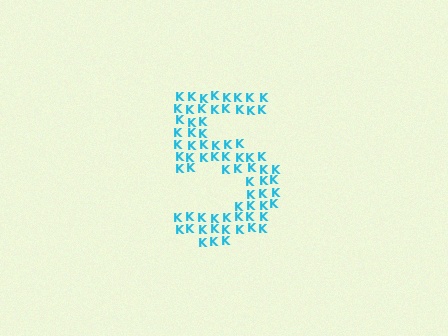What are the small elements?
The small elements are letter K's.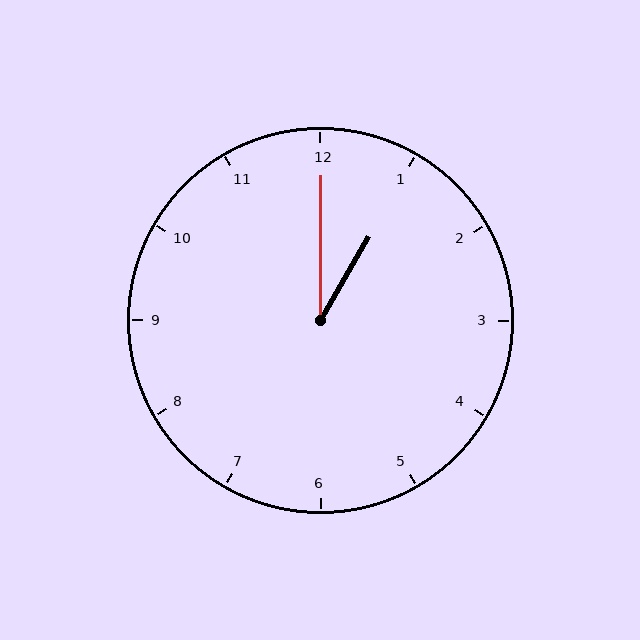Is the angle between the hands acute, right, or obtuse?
It is acute.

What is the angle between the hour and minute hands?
Approximately 30 degrees.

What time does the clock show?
1:00.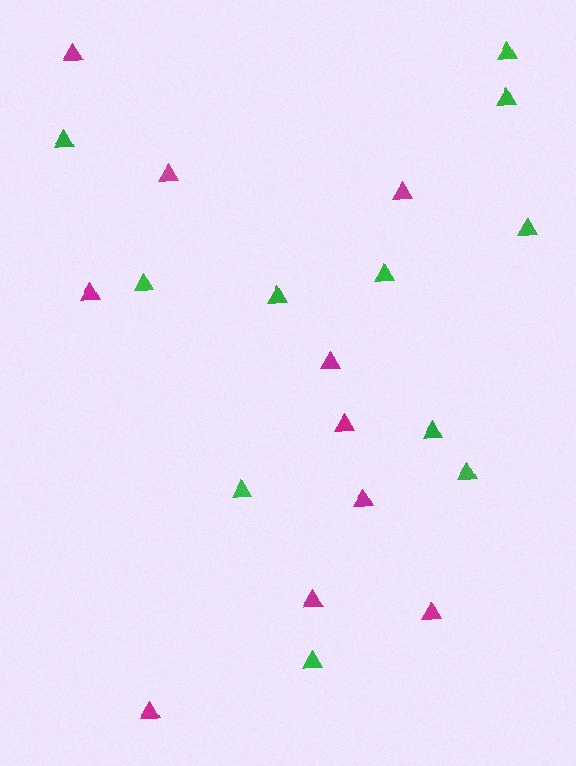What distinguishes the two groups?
There are 2 groups: one group of magenta triangles (10) and one group of green triangles (11).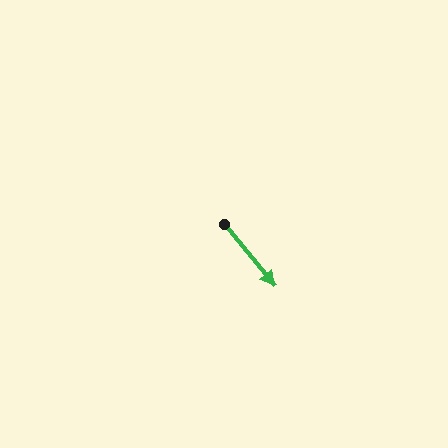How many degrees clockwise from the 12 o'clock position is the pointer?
Approximately 141 degrees.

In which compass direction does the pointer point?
Southeast.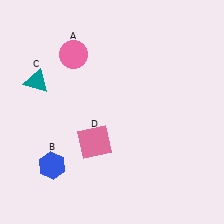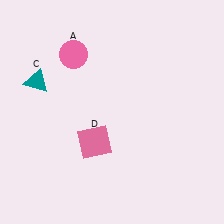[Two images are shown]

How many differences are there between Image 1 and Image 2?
There is 1 difference between the two images.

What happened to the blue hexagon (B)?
The blue hexagon (B) was removed in Image 2. It was in the bottom-left area of Image 1.